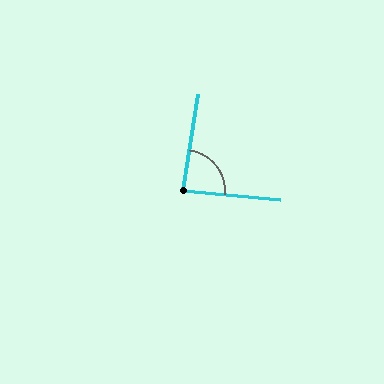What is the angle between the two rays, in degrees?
Approximately 86 degrees.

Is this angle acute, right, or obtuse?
It is approximately a right angle.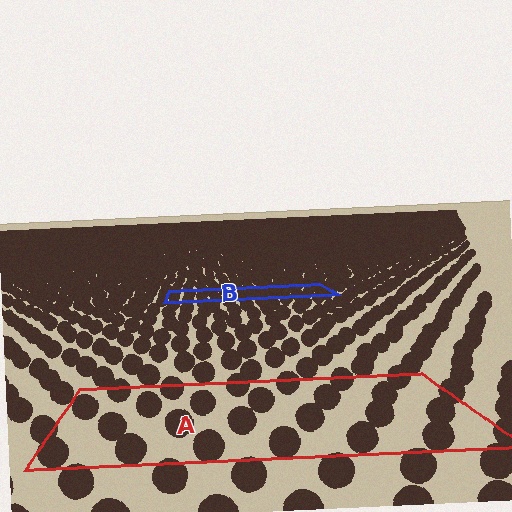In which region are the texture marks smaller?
The texture marks are smaller in region B, because it is farther away.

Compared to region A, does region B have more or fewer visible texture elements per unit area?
Region B has more texture elements per unit area — they are packed more densely because it is farther away.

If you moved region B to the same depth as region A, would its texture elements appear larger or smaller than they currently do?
They would appear larger. At a closer depth, the same texture elements are projected at a bigger on-screen size.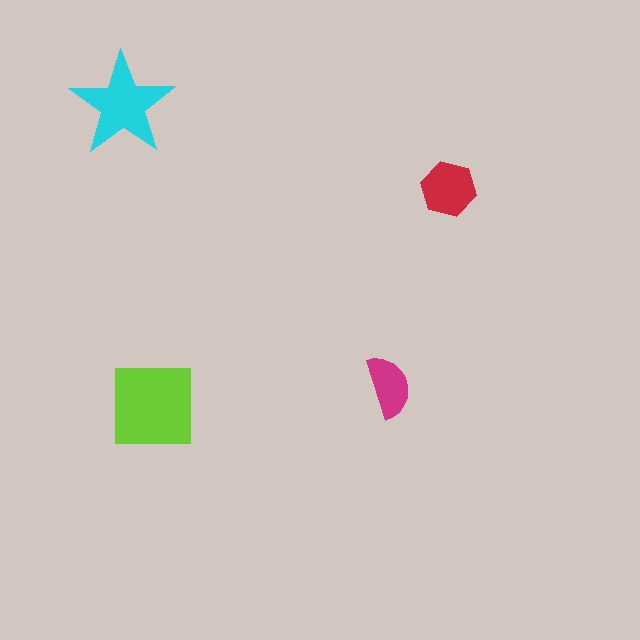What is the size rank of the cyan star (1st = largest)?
2nd.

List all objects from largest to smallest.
The lime square, the cyan star, the red hexagon, the magenta semicircle.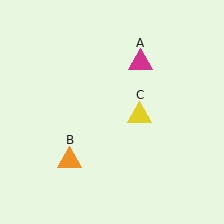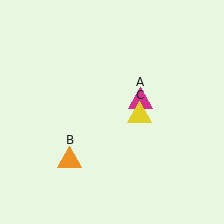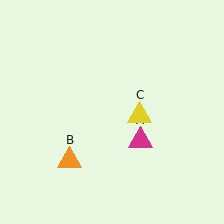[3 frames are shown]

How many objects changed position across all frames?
1 object changed position: magenta triangle (object A).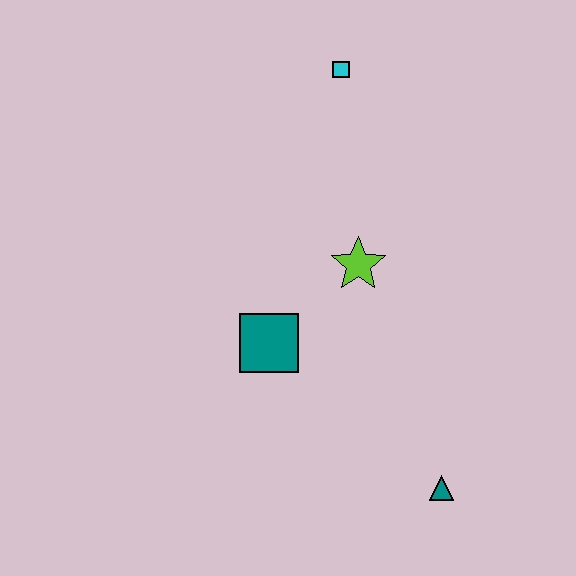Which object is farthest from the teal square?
The cyan square is farthest from the teal square.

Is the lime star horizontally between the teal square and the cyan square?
No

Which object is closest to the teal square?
The lime star is closest to the teal square.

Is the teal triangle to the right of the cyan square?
Yes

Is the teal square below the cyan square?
Yes